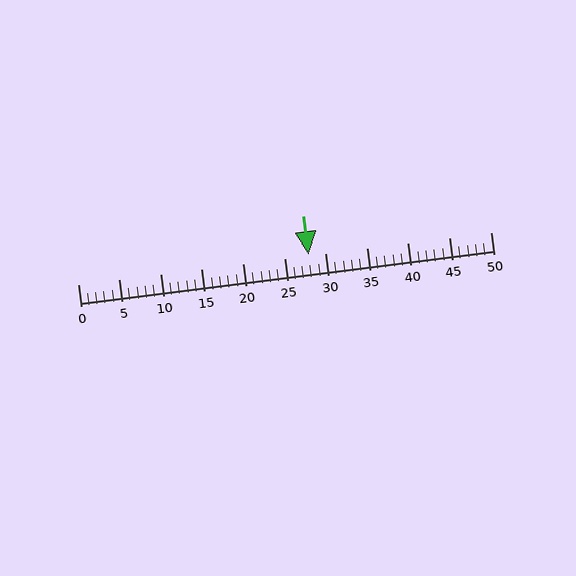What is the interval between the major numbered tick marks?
The major tick marks are spaced 5 units apart.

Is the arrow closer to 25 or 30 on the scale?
The arrow is closer to 30.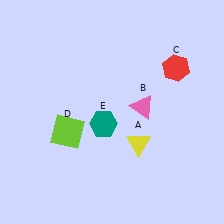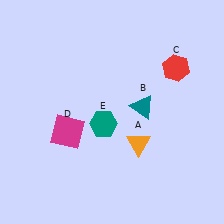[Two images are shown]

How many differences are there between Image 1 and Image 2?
There are 3 differences between the two images.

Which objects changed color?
A changed from yellow to orange. B changed from pink to teal. D changed from lime to magenta.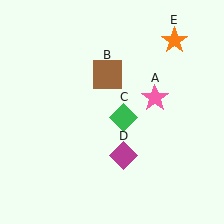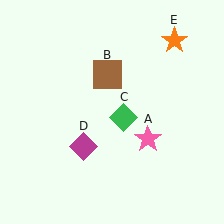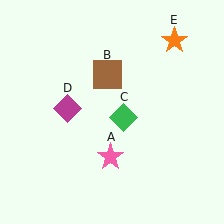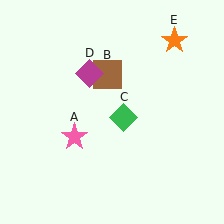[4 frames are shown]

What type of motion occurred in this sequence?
The pink star (object A), magenta diamond (object D) rotated clockwise around the center of the scene.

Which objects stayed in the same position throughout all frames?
Brown square (object B) and green diamond (object C) and orange star (object E) remained stationary.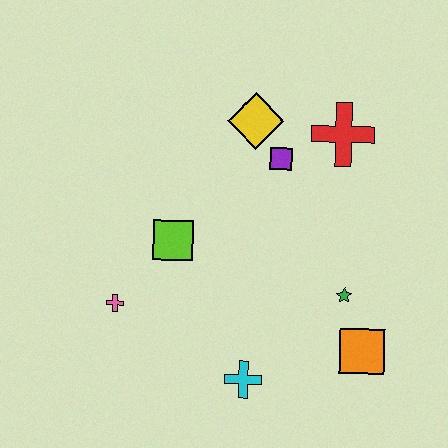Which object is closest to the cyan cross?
The orange square is closest to the cyan cross.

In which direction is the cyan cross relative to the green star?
The cyan cross is to the left of the green star.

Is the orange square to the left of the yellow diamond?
No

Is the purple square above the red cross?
No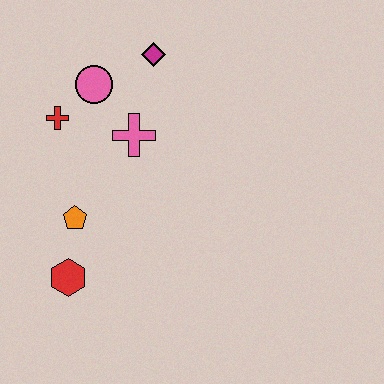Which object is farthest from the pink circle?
The red hexagon is farthest from the pink circle.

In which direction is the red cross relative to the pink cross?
The red cross is to the left of the pink cross.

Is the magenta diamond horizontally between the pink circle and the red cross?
No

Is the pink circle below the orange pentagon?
No